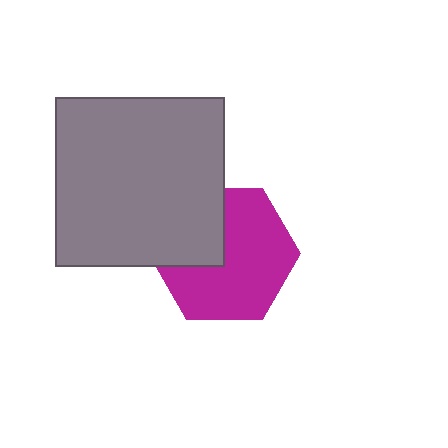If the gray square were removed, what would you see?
You would see the complete magenta hexagon.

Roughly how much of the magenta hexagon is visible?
Most of it is visible (roughly 68%).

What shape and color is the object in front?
The object in front is a gray square.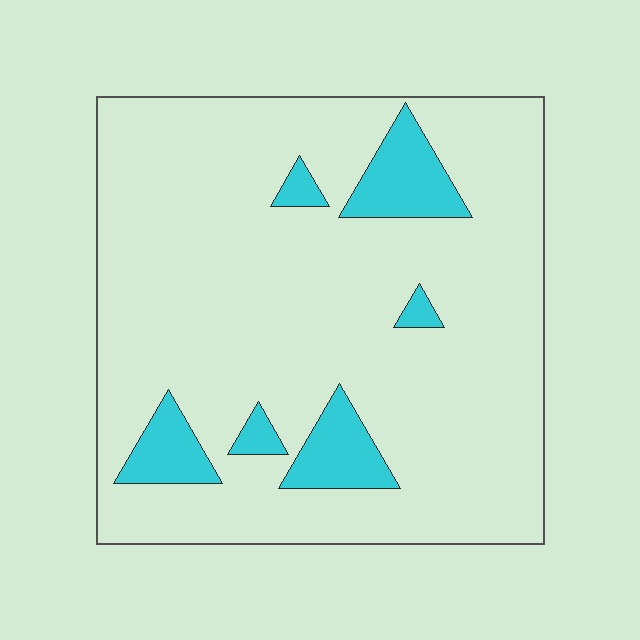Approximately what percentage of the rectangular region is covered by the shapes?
Approximately 10%.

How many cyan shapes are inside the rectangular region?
6.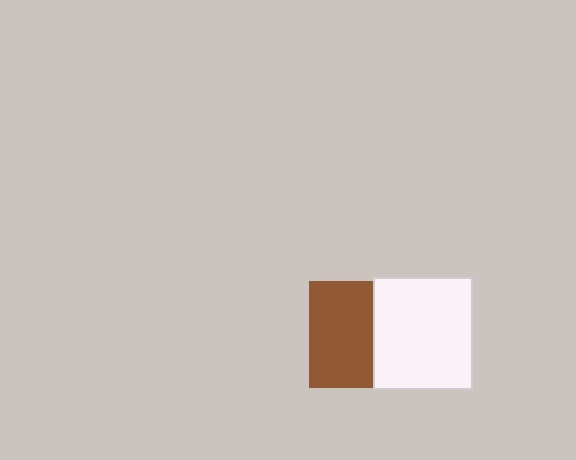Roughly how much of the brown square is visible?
About half of it is visible (roughly 59%).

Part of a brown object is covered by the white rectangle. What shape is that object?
It is a square.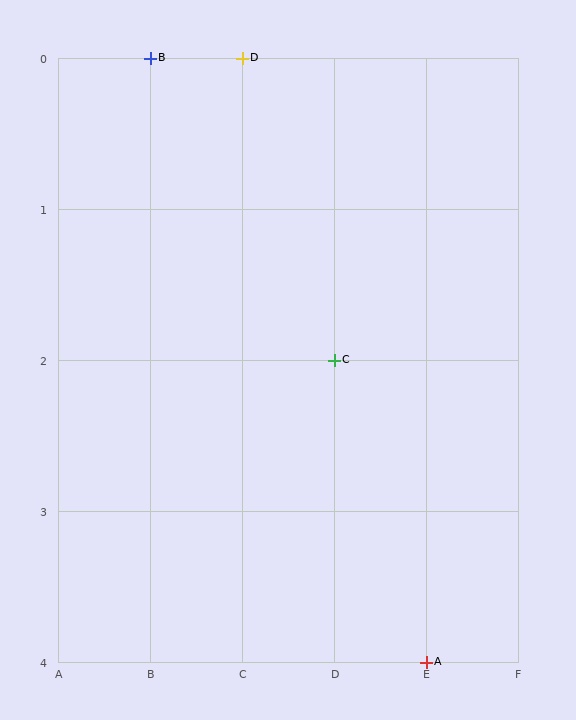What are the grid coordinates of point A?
Point A is at grid coordinates (E, 4).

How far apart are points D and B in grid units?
Points D and B are 1 column apart.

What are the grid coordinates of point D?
Point D is at grid coordinates (C, 0).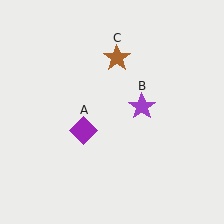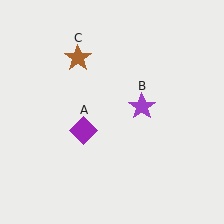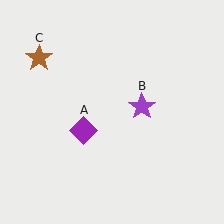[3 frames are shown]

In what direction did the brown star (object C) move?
The brown star (object C) moved left.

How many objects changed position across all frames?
1 object changed position: brown star (object C).